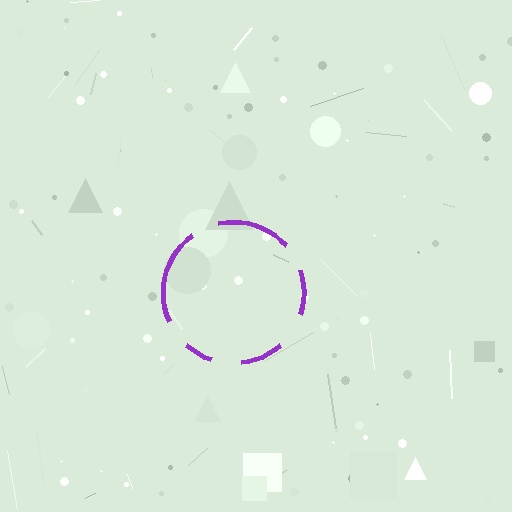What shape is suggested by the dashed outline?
The dashed outline suggests a circle.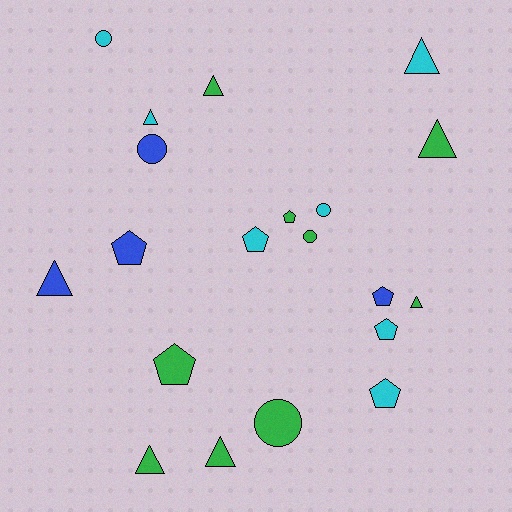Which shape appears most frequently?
Triangle, with 8 objects.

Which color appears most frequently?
Green, with 9 objects.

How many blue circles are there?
There is 1 blue circle.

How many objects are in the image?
There are 20 objects.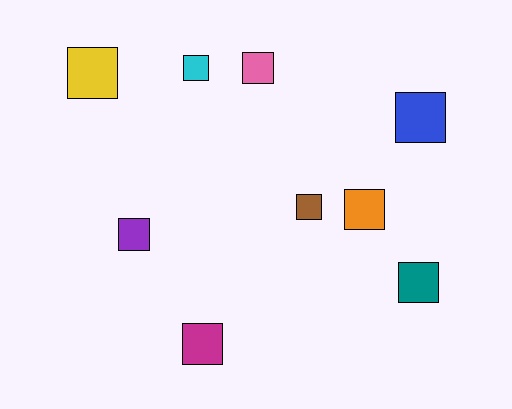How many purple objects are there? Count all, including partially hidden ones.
There is 1 purple object.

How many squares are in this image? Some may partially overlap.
There are 9 squares.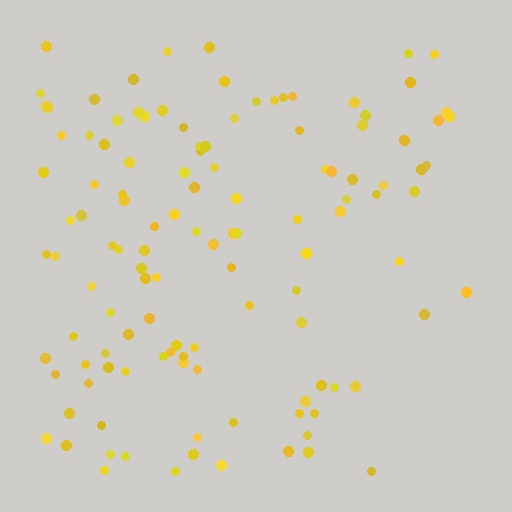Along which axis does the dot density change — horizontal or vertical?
Horizontal.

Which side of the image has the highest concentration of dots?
The left.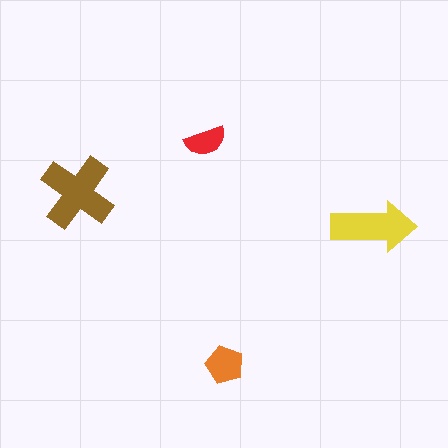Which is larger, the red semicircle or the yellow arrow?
The yellow arrow.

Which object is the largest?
The brown cross.